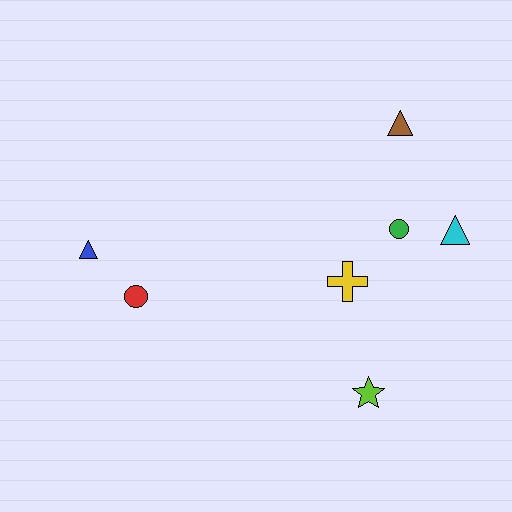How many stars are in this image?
There is 1 star.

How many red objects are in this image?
There is 1 red object.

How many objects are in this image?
There are 7 objects.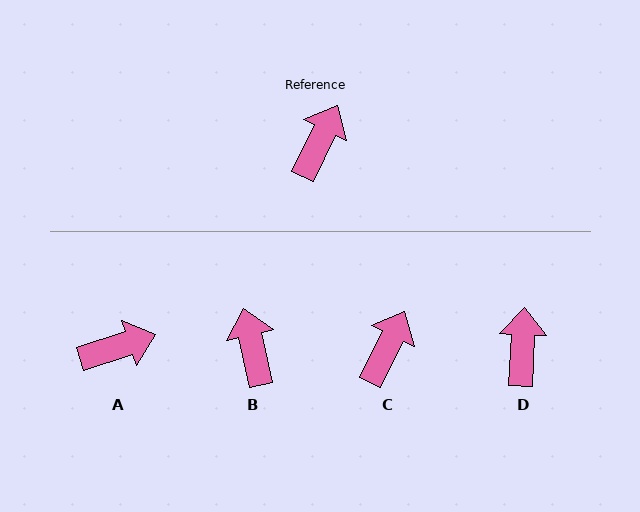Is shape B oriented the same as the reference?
No, it is off by about 39 degrees.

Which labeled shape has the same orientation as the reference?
C.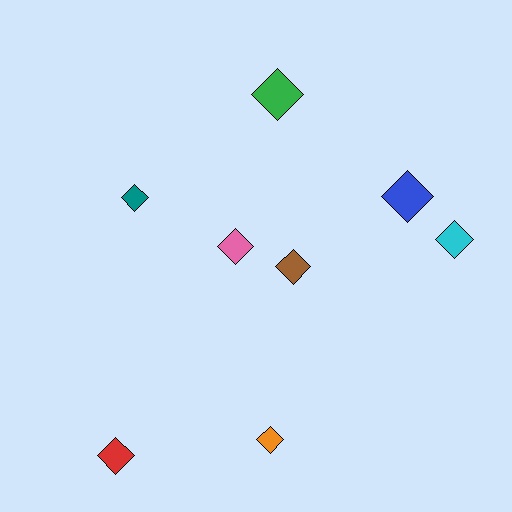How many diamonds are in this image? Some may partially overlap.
There are 8 diamonds.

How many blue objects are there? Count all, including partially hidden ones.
There is 1 blue object.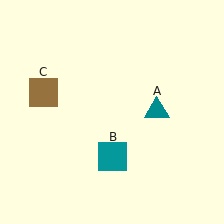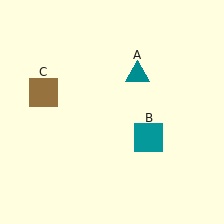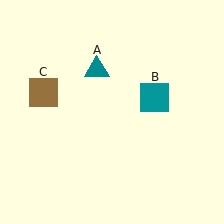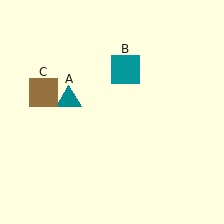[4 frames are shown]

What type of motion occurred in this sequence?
The teal triangle (object A), teal square (object B) rotated counterclockwise around the center of the scene.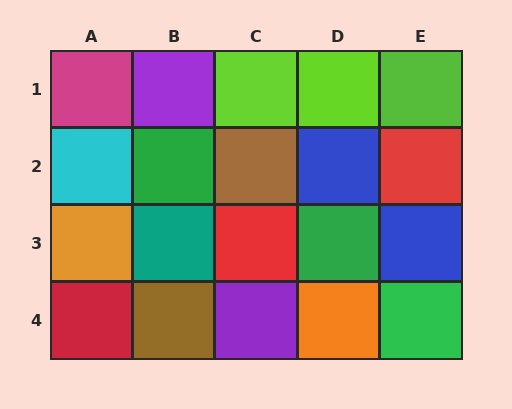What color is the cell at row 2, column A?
Cyan.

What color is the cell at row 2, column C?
Brown.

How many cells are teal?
1 cell is teal.